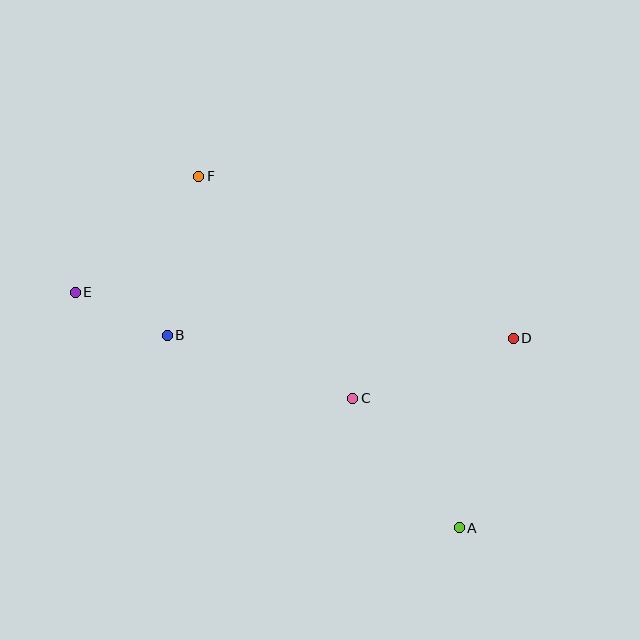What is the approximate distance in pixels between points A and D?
The distance between A and D is approximately 197 pixels.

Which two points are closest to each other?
Points B and E are closest to each other.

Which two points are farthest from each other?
Points A and E are farthest from each other.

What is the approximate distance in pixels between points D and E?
The distance between D and E is approximately 440 pixels.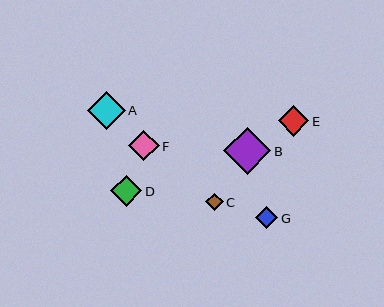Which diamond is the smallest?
Diamond C is the smallest with a size of approximately 17 pixels.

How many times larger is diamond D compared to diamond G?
Diamond D is approximately 1.4 times the size of diamond G.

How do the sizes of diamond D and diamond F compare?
Diamond D and diamond F are approximately the same size.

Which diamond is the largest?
Diamond B is the largest with a size of approximately 47 pixels.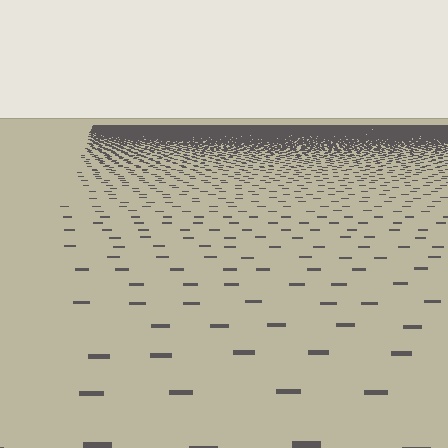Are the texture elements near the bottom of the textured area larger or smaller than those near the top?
Larger. Near the bottom, elements are closer to the viewer and appear at a bigger on-screen size.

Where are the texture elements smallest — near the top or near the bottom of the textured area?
Near the top.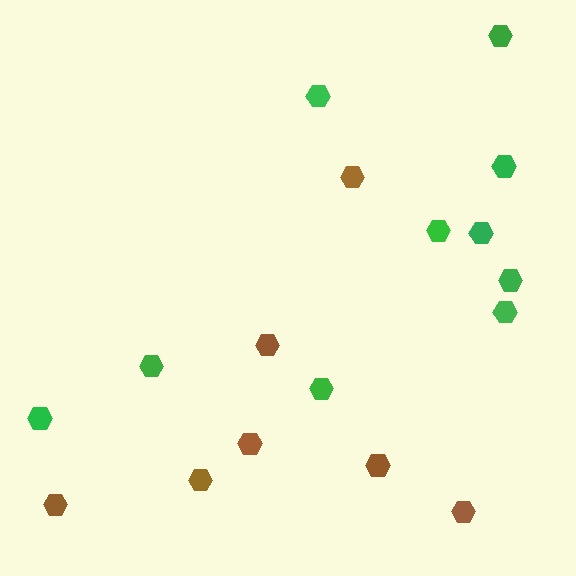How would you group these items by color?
There are 2 groups: one group of brown hexagons (7) and one group of green hexagons (10).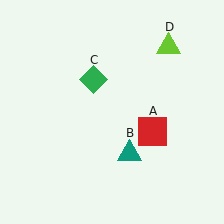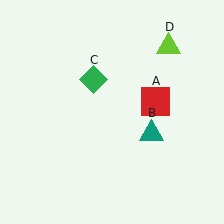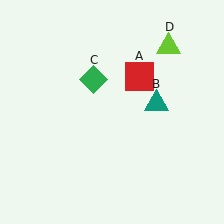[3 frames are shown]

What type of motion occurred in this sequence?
The red square (object A), teal triangle (object B) rotated counterclockwise around the center of the scene.